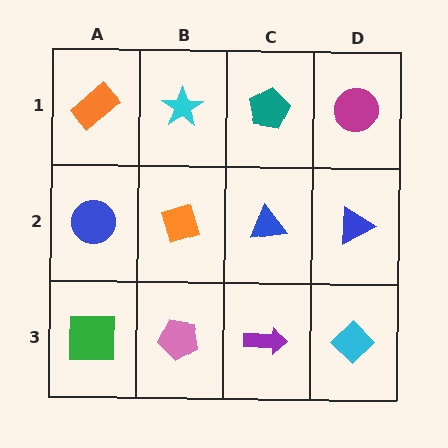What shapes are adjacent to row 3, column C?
A blue triangle (row 2, column C), a pink pentagon (row 3, column B), a cyan diamond (row 3, column D).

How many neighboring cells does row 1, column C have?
3.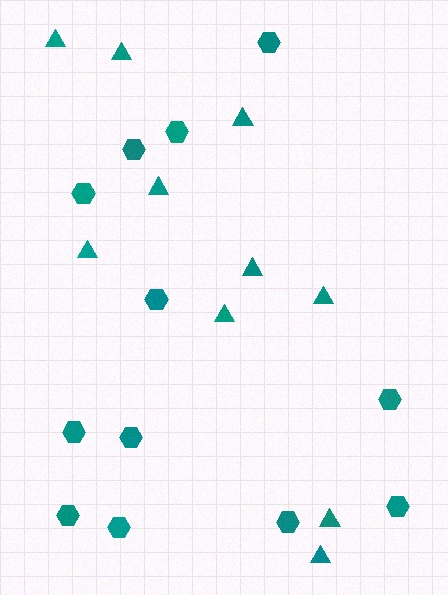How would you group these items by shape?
There are 2 groups: one group of triangles (10) and one group of hexagons (12).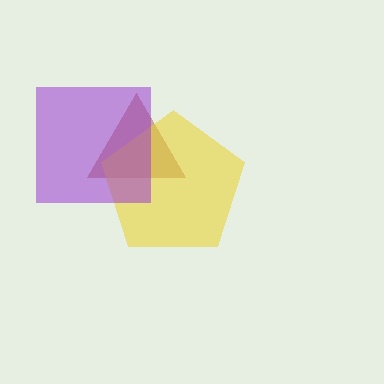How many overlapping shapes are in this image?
There are 3 overlapping shapes in the image.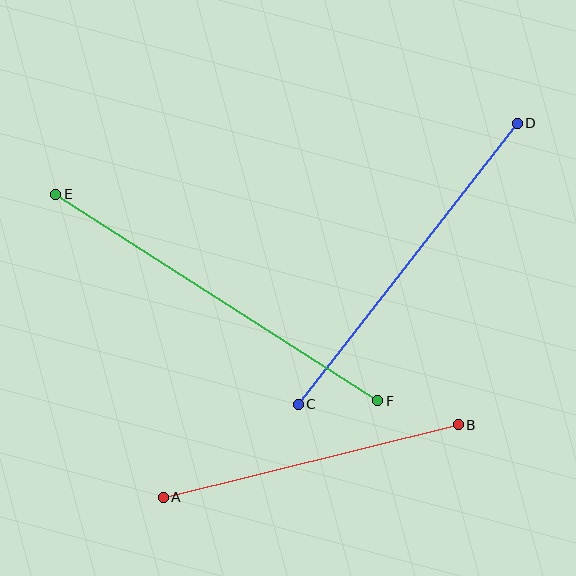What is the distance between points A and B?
The distance is approximately 303 pixels.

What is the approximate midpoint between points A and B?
The midpoint is at approximately (311, 461) pixels.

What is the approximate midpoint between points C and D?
The midpoint is at approximately (408, 264) pixels.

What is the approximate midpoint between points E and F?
The midpoint is at approximately (217, 298) pixels.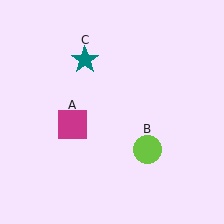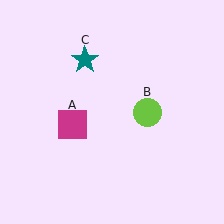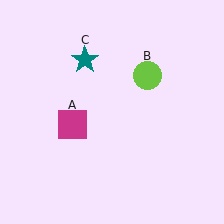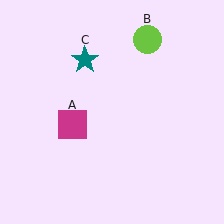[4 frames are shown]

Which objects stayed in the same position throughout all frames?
Magenta square (object A) and teal star (object C) remained stationary.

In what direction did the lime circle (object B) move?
The lime circle (object B) moved up.